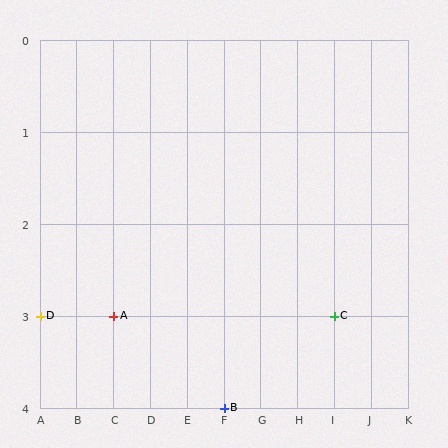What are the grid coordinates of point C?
Point C is at grid coordinates (I, 3).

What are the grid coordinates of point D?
Point D is at grid coordinates (A, 3).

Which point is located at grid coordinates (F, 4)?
Point B is at (F, 4).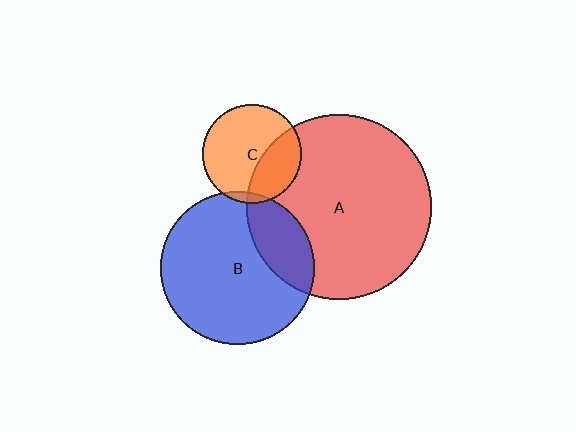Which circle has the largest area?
Circle A (red).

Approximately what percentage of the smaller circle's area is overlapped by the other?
Approximately 35%.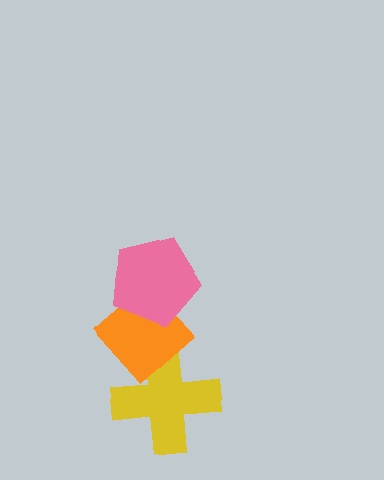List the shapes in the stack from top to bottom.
From top to bottom: the pink pentagon, the orange diamond, the yellow cross.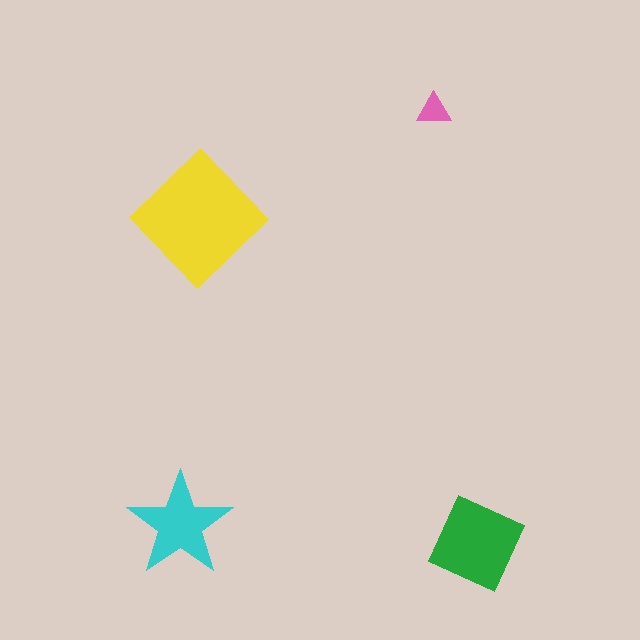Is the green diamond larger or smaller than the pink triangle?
Larger.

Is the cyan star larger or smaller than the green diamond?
Smaller.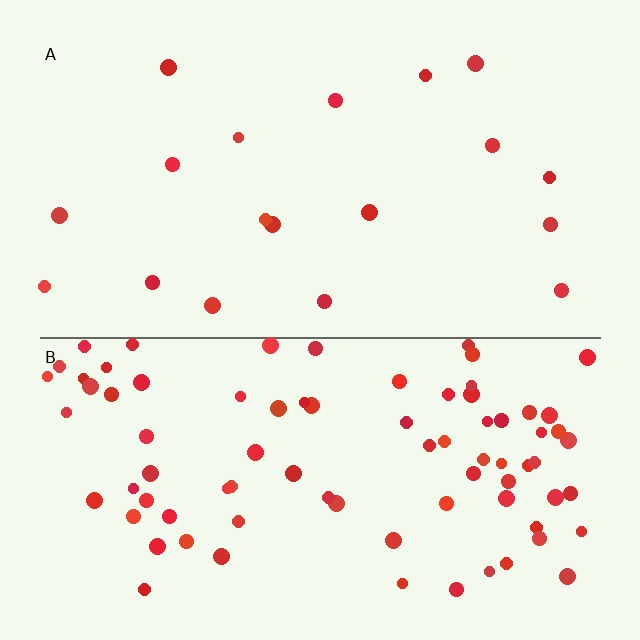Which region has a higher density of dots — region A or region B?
B (the bottom).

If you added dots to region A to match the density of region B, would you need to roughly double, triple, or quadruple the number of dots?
Approximately quadruple.